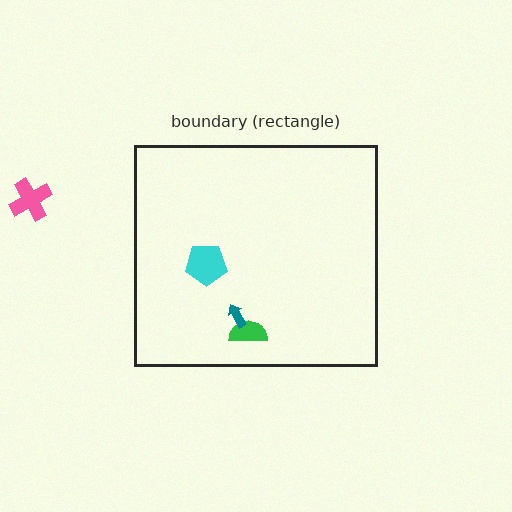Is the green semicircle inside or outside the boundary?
Inside.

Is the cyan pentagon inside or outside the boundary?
Inside.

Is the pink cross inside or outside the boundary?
Outside.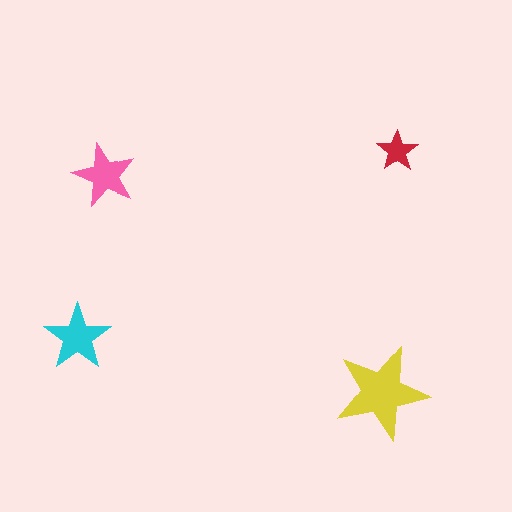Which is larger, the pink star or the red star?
The pink one.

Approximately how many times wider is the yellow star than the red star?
About 2.5 times wider.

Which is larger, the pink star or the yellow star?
The yellow one.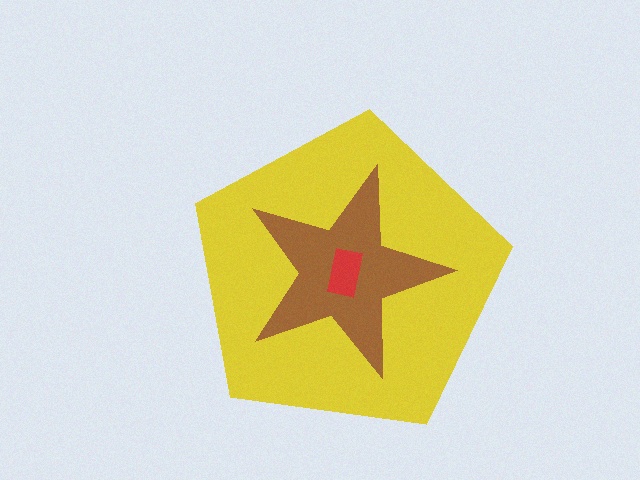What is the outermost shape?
The yellow pentagon.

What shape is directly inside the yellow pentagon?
The brown star.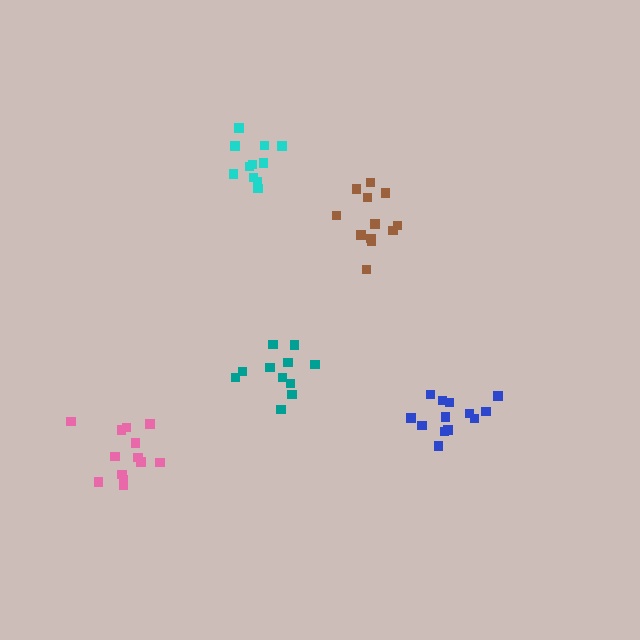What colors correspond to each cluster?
The clusters are colored: teal, cyan, blue, pink, brown.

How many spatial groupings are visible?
There are 5 spatial groupings.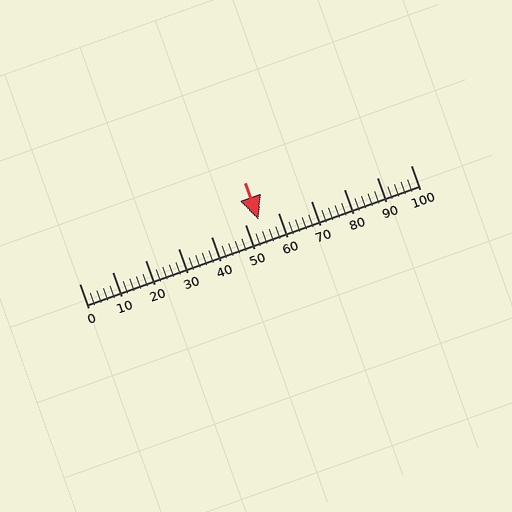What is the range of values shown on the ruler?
The ruler shows values from 0 to 100.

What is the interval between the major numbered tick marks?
The major tick marks are spaced 10 units apart.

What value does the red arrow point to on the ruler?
The red arrow points to approximately 54.